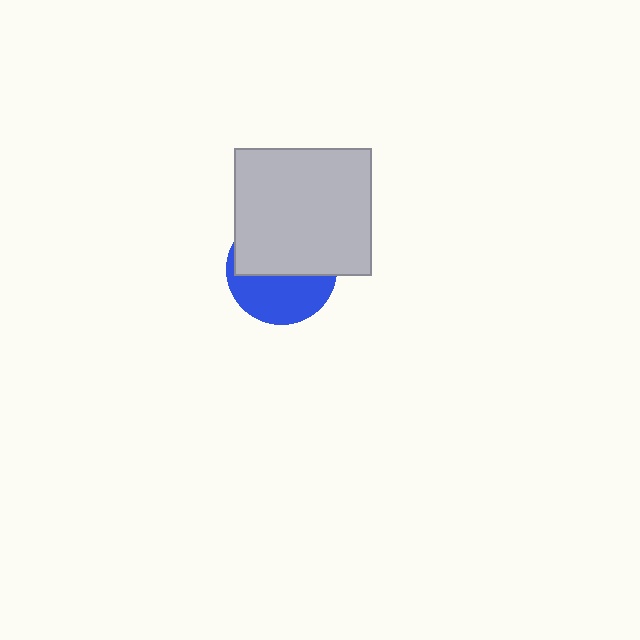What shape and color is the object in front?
The object in front is a light gray rectangle.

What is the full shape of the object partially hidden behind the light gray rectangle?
The partially hidden object is a blue circle.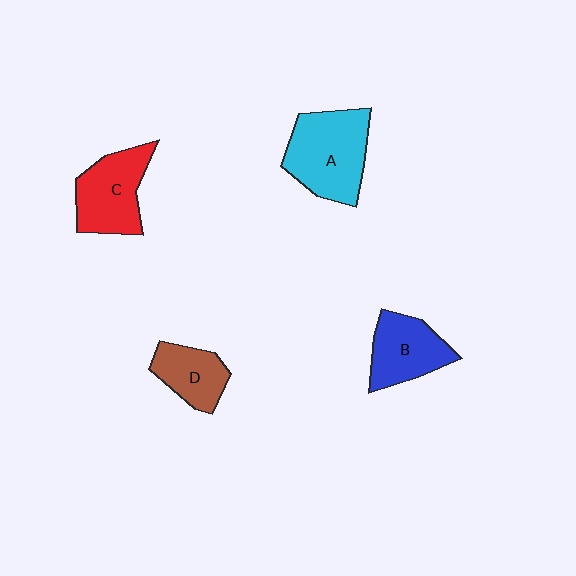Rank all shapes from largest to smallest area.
From largest to smallest: A (cyan), C (red), B (blue), D (brown).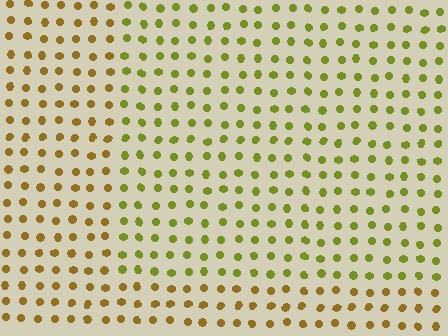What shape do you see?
I see a rectangle.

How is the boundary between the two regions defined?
The boundary is defined purely by a slight shift in hue (about 34 degrees). Spacing, size, and orientation are identical on both sides.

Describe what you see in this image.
The image is filled with small brown elements in a uniform arrangement. A rectangle-shaped region is visible where the elements are tinted to a slightly different hue, forming a subtle color boundary.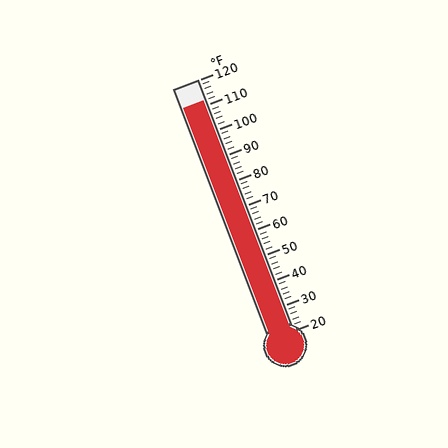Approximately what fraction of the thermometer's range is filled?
The thermometer is filled to approximately 90% of its range.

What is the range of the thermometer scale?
The thermometer scale ranges from 20°F to 120°F.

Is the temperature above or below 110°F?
The temperature is above 110°F.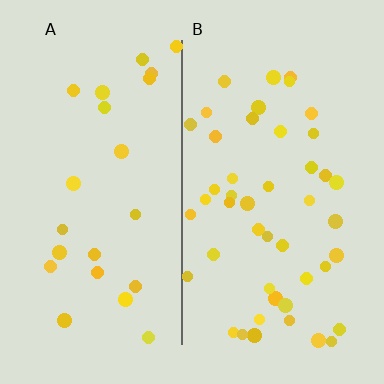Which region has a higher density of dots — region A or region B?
B (the right).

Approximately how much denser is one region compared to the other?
Approximately 2.0× — region B over region A.